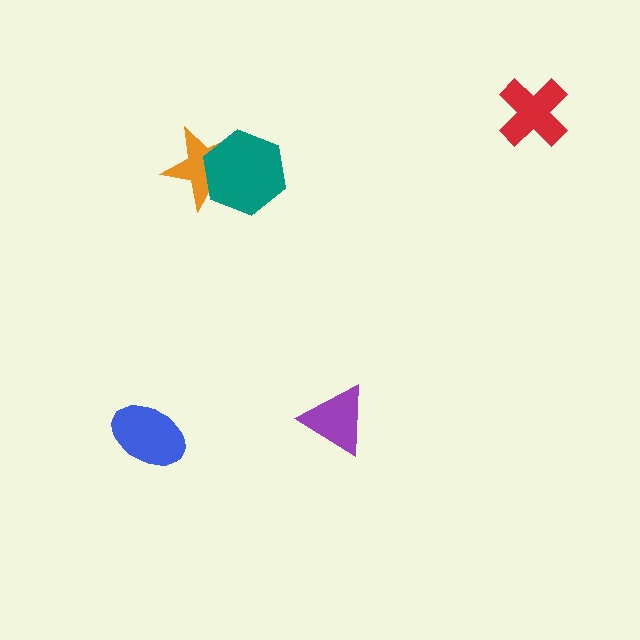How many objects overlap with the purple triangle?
0 objects overlap with the purple triangle.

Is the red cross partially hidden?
No, no other shape covers it.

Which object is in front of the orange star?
The teal hexagon is in front of the orange star.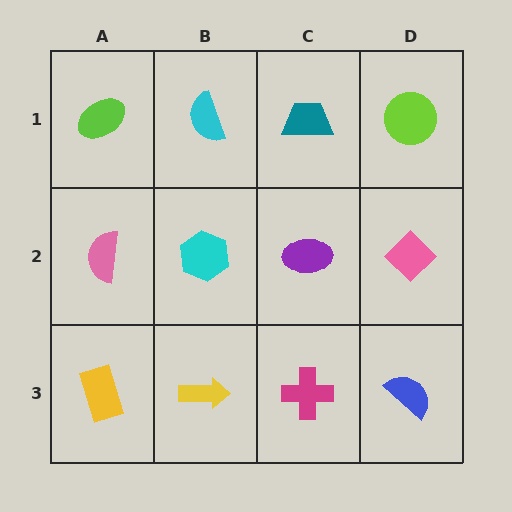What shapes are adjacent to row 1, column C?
A purple ellipse (row 2, column C), a cyan semicircle (row 1, column B), a lime circle (row 1, column D).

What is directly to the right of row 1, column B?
A teal trapezoid.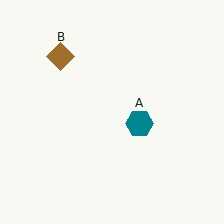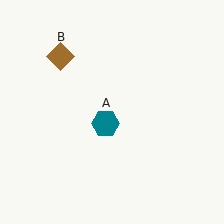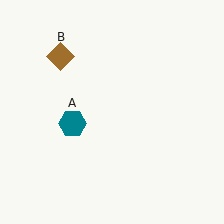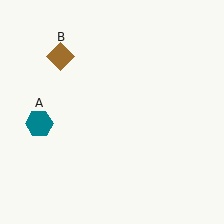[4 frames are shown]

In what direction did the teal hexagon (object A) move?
The teal hexagon (object A) moved left.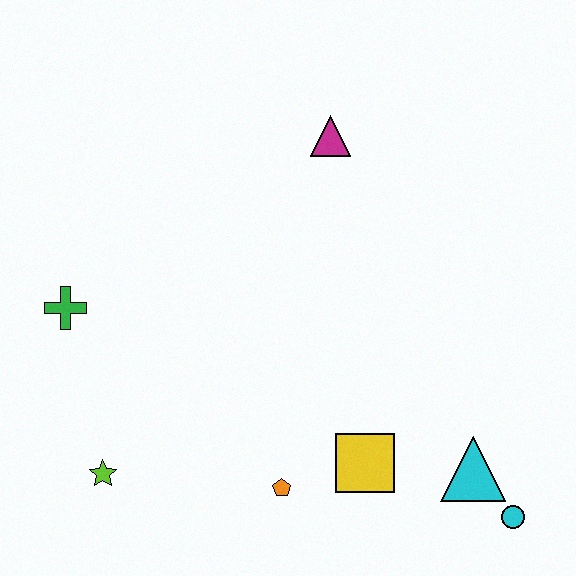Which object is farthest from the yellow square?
The green cross is farthest from the yellow square.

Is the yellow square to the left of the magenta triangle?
No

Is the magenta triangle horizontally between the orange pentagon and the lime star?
No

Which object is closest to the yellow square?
The orange pentagon is closest to the yellow square.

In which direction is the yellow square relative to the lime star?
The yellow square is to the right of the lime star.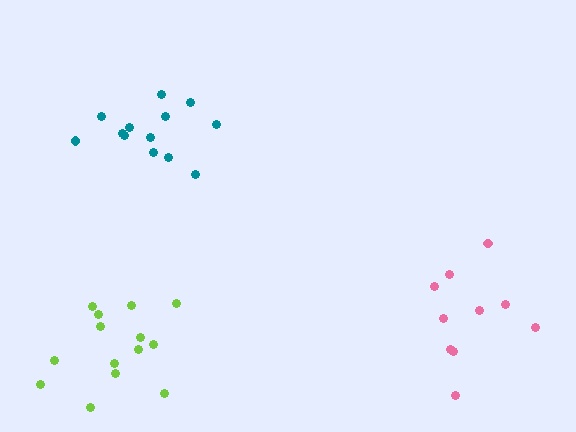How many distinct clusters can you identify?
There are 3 distinct clusters.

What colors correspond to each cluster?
The clusters are colored: teal, lime, pink.